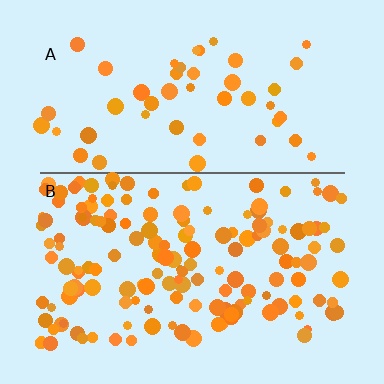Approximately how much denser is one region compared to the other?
Approximately 2.9× — region B over region A.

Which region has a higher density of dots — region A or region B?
B (the bottom).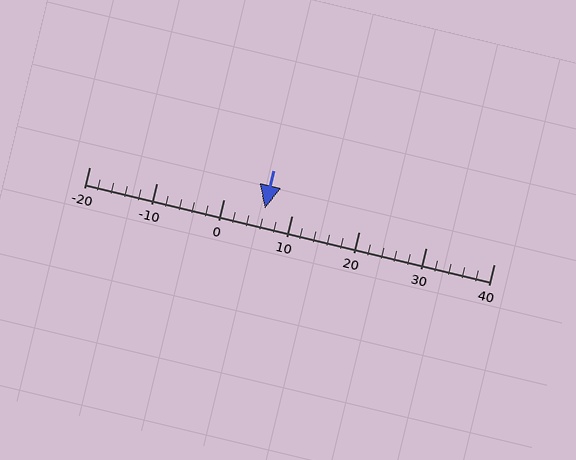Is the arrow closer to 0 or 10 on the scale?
The arrow is closer to 10.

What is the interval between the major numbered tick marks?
The major tick marks are spaced 10 units apart.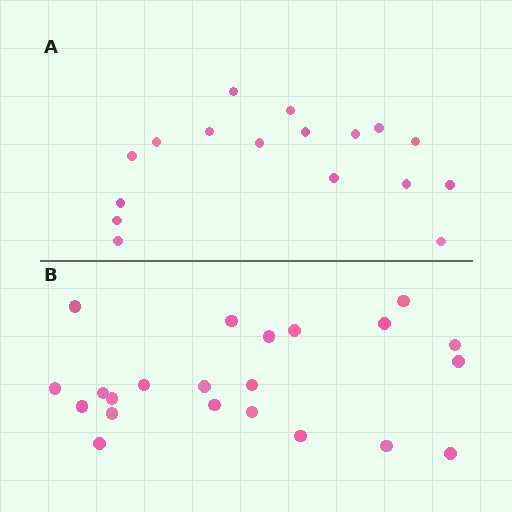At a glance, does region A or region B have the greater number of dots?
Region B (the bottom region) has more dots.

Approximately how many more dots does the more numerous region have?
Region B has about 5 more dots than region A.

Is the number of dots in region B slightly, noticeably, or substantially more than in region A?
Region B has noticeably more, but not dramatically so. The ratio is roughly 1.3 to 1.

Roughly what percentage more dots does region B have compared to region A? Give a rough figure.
About 30% more.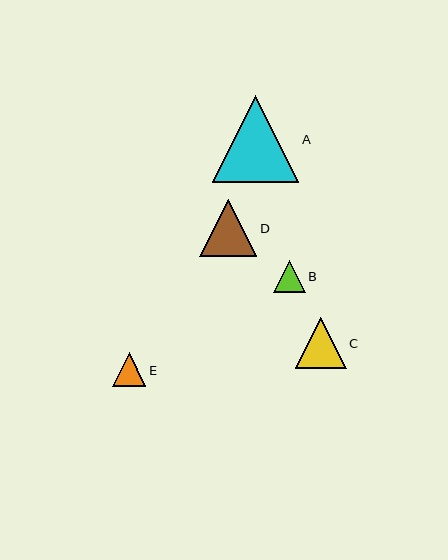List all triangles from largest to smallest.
From largest to smallest: A, D, C, E, B.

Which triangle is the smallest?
Triangle B is the smallest with a size of approximately 32 pixels.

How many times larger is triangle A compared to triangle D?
Triangle A is approximately 1.5 times the size of triangle D.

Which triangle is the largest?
Triangle A is the largest with a size of approximately 86 pixels.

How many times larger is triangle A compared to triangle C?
Triangle A is approximately 1.7 times the size of triangle C.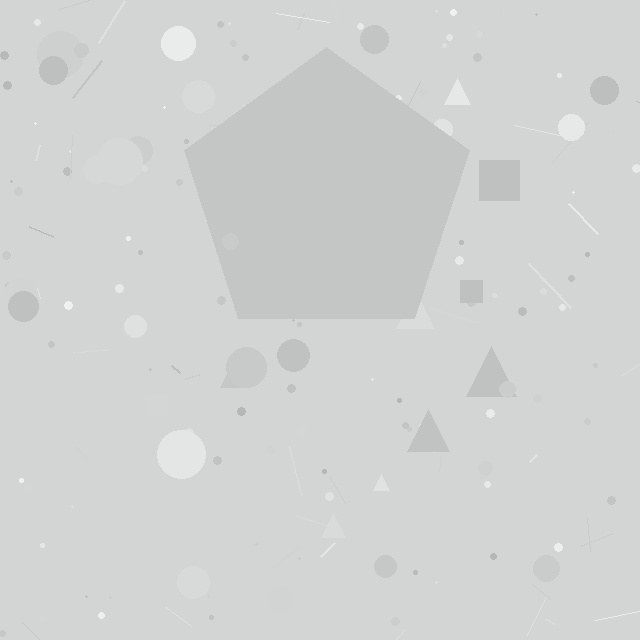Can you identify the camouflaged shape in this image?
The camouflaged shape is a pentagon.